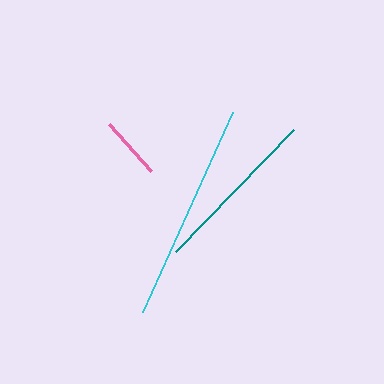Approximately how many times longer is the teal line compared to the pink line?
The teal line is approximately 2.7 times the length of the pink line.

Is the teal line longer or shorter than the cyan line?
The cyan line is longer than the teal line.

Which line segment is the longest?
The cyan line is the longest at approximately 219 pixels.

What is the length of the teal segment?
The teal segment is approximately 169 pixels long.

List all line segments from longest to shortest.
From longest to shortest: cyan, teal, pink.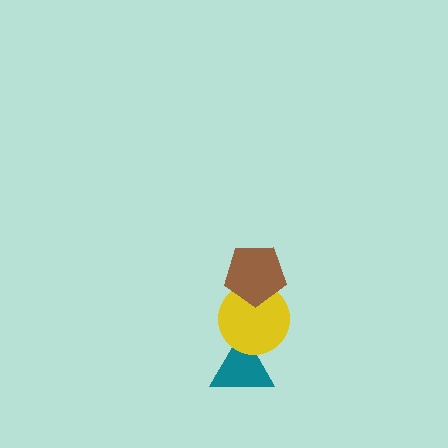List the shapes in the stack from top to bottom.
From top to bottom: the brown pentagon, the yellow circle, the teal triangle.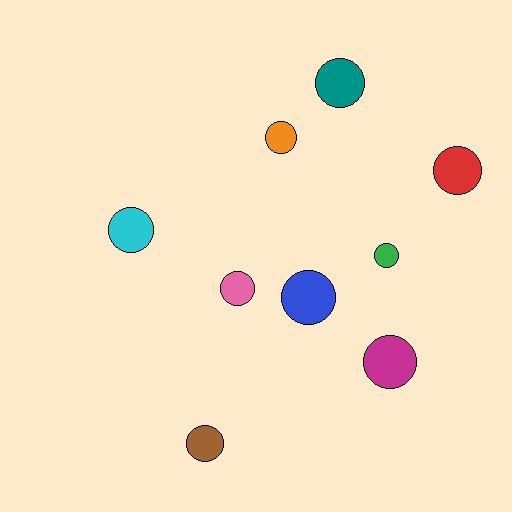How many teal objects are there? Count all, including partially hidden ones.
There is 1 teal object.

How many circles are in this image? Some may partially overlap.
There are 9 circles.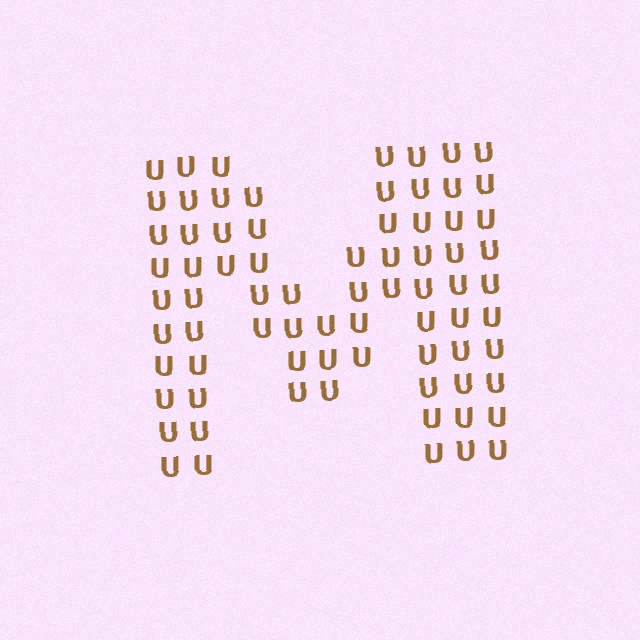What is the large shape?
The large shape is the letter M.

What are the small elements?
The small elements are letter U's.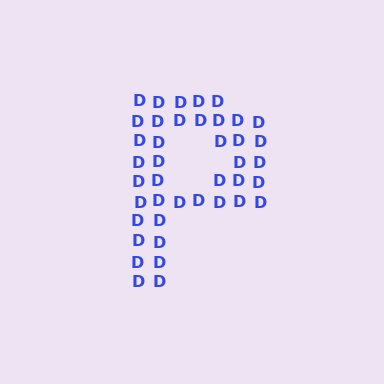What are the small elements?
The small elements are letter D's.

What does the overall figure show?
The overall figure shows the letter P.